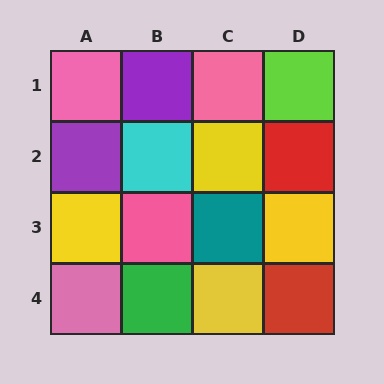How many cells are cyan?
1 cell is cyan.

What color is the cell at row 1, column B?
Purple.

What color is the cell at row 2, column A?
Purple.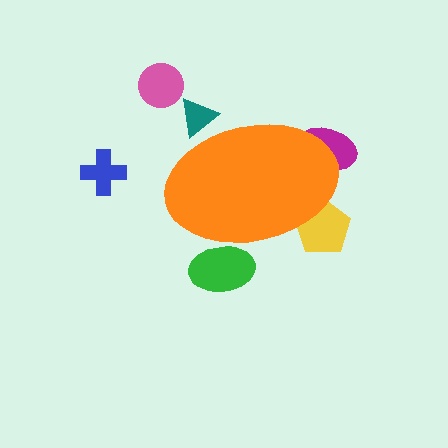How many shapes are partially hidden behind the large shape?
4 shapes are partially hidden.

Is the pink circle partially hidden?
No, the pink circle is fully visible.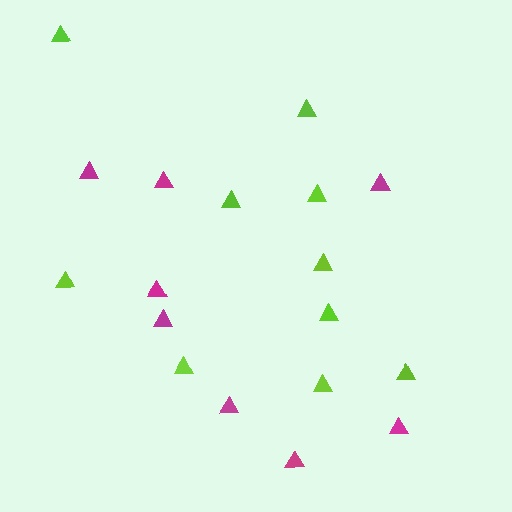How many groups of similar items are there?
There are 2 groups: one group of magenta triangles (8) and one group of lime triangles (10).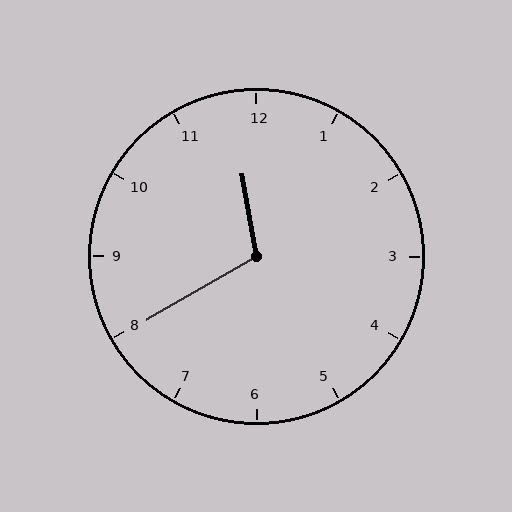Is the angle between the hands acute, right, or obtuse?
It is obtuse.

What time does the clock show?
11:40.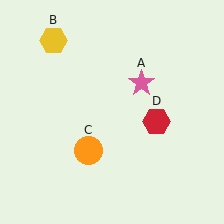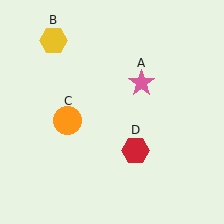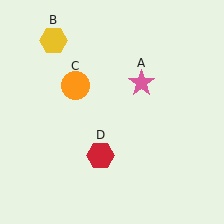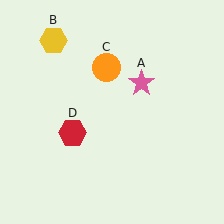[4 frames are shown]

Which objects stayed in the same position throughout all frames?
Pink star (object A) and yellow hexagon (object B) remained stationary.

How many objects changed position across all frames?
2 objects changed position: orange circle (object C), red hexagon (object D).